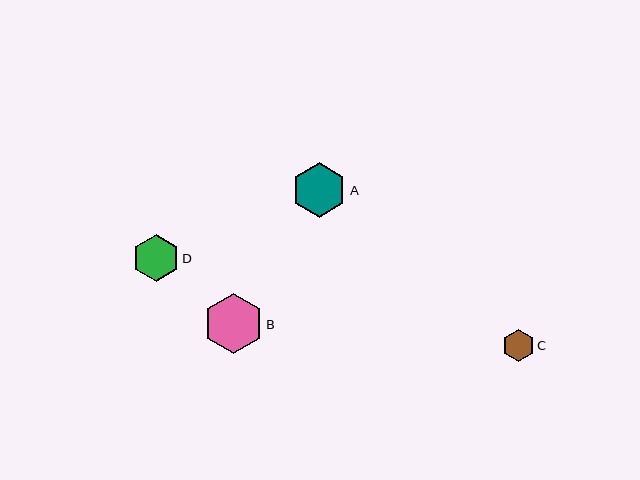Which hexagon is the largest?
Hexagon B is the largest with a size of approximately 60 pixels.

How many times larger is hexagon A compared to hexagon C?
Hexagon A is approximately 1.7 times the size of hexagon C.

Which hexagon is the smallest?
Hexagon C is the smallest with a size of approximately 32 pixels.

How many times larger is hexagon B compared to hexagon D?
Hexagon B is approximately 1.3 times the size of hexagon D.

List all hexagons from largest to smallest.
From largest to smallest: B, A, D, C.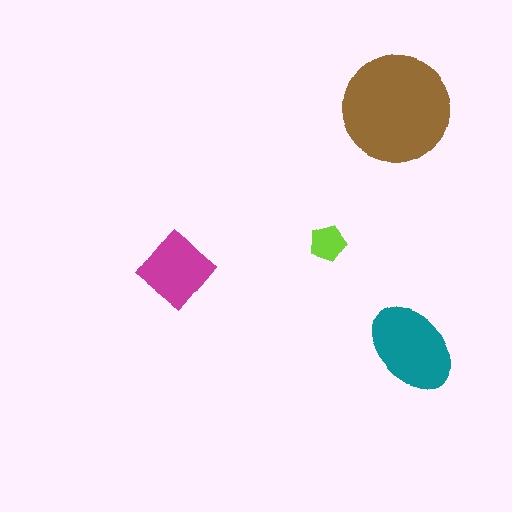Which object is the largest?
The brown circle.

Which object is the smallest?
The lime pentagon.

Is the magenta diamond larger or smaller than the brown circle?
Smaller.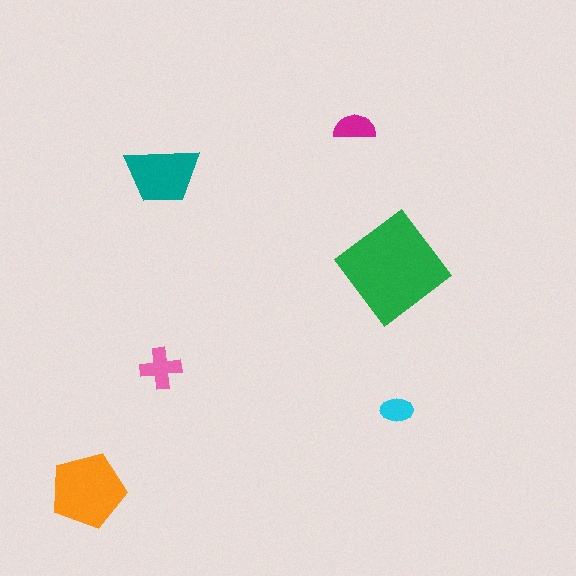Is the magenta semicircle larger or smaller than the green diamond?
Smaller.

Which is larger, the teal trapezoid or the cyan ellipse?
The teal trapezoid.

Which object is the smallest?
The cyan ellipse.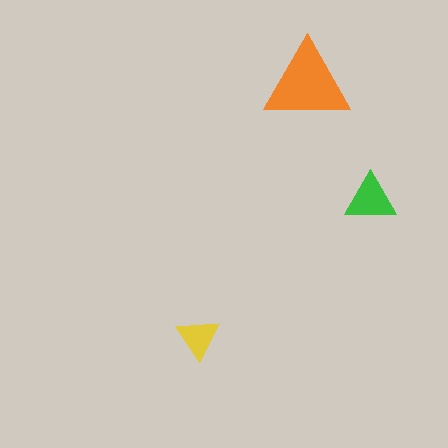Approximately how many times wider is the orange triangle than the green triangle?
About 1.5 times wider.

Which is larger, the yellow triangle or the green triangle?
The green one.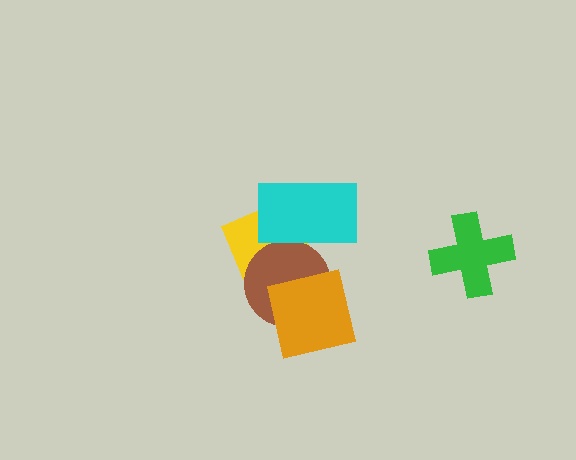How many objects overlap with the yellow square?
2 objects overlap with the yellow square.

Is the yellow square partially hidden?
Yes, it is partially covered by another shape.